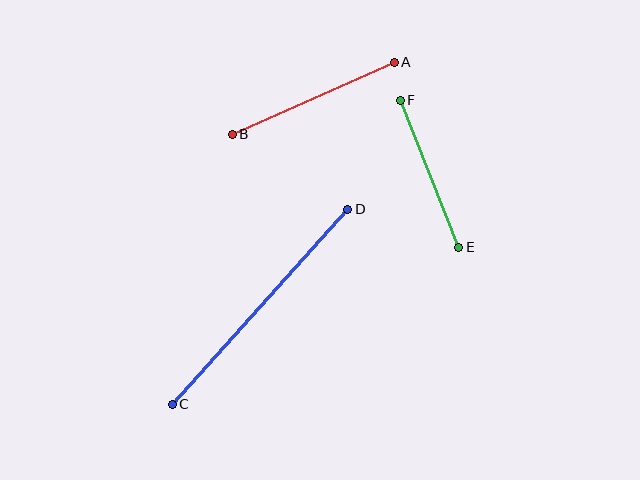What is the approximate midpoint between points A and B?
The midpoint is at approximately (313, 98) pixels.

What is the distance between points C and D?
The distance is approximately 262 pixels.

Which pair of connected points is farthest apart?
Points C and D are farthest apart.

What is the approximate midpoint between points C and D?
The midpoint is at approximately (260, 307) pixels.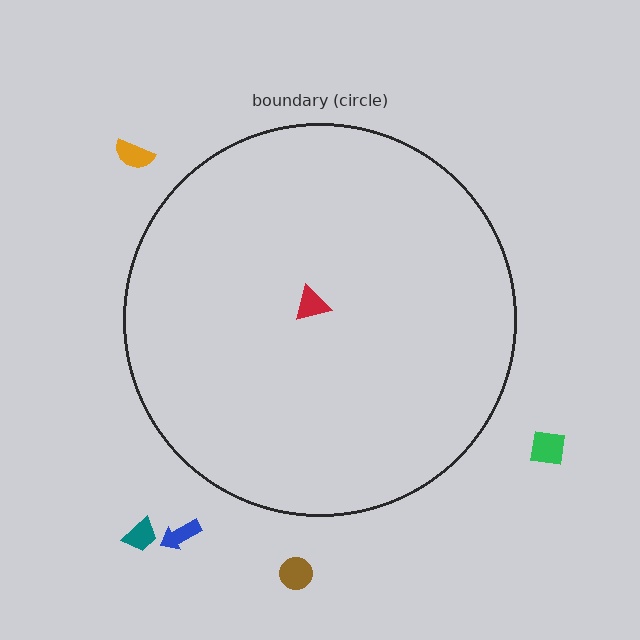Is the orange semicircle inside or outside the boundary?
Outside.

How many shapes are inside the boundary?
1 inside, 5 outside.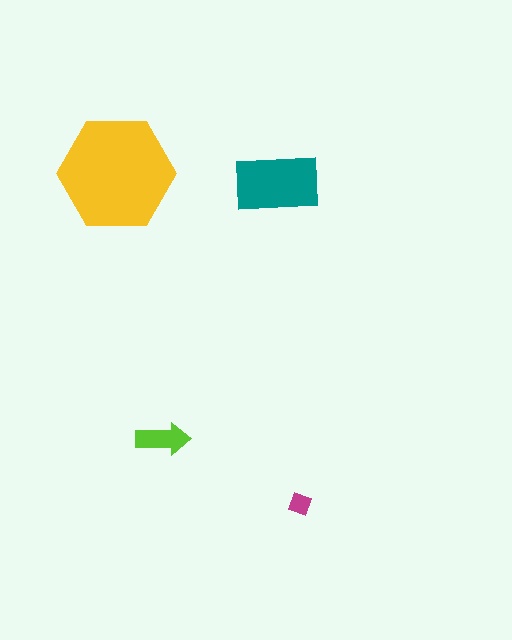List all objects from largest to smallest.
The yellow hexagon, the teal rectangle, the lime arrow, the magenta diamond.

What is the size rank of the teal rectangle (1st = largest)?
2nd.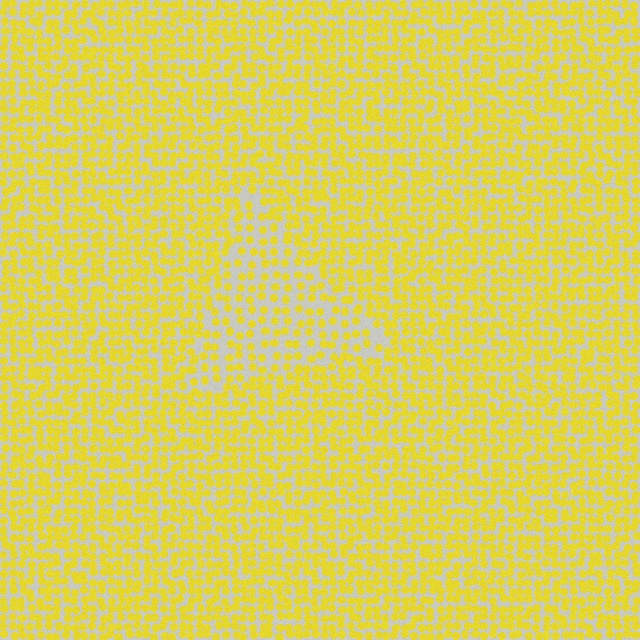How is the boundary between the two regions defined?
The boundary is defined by a change in element density (approximately 1.7x ratio). All elements are the same color, size, and shape.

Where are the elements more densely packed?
The elements are more densely packed outside the triangle boundary.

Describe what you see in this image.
The image contains small yellow elements arranged at two different densities. A triangle-shaped region is visible where the elements are less densely packed than the surrounding area.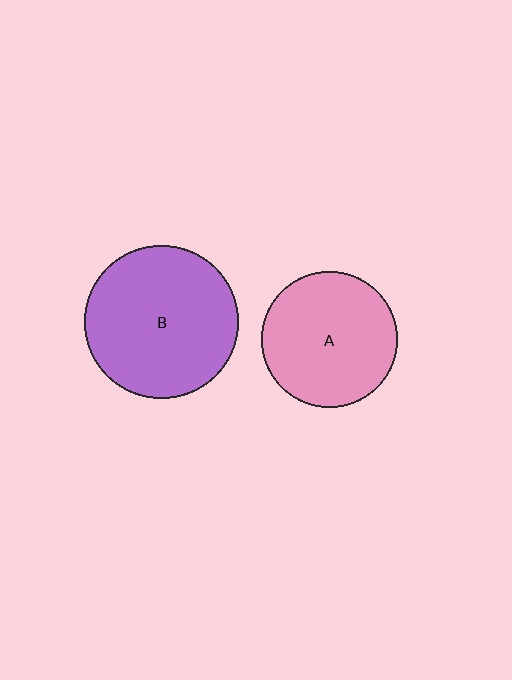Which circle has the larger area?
Circle B (purple).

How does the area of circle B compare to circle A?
Approximately 1.3 times.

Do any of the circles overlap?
No, none of the circles overlap.